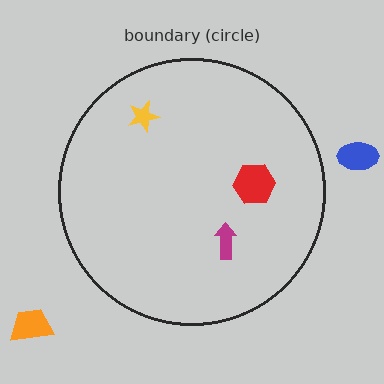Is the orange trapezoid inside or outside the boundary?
Outside.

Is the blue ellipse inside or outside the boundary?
Outside.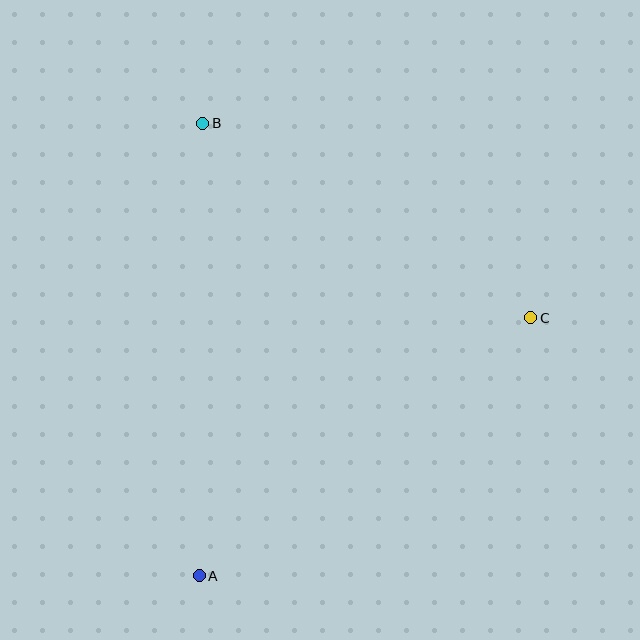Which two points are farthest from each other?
Points A and B are farthest from each other.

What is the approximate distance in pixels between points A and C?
The distance between A and C is approximately 420 pixels.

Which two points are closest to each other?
Points B and C are closest to each other.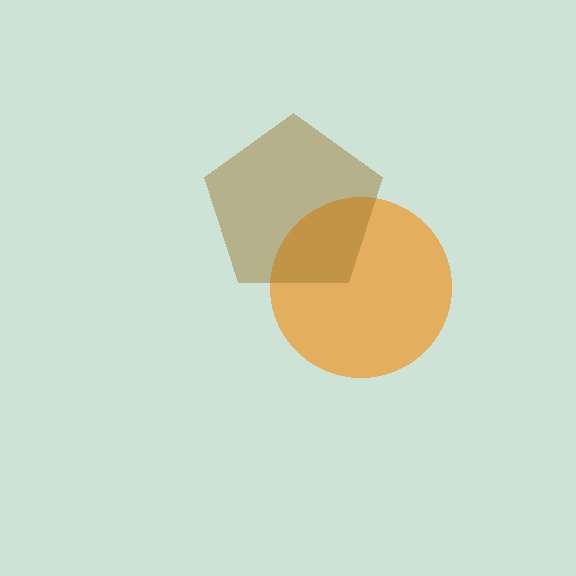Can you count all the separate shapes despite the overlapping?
Yes, there are 2 separate shapes.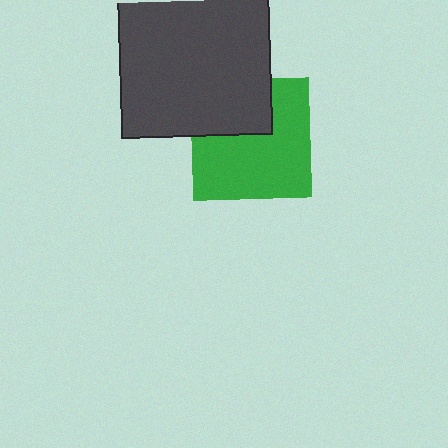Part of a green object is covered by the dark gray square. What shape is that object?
It is a square.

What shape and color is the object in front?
The object in front is a dark gray square.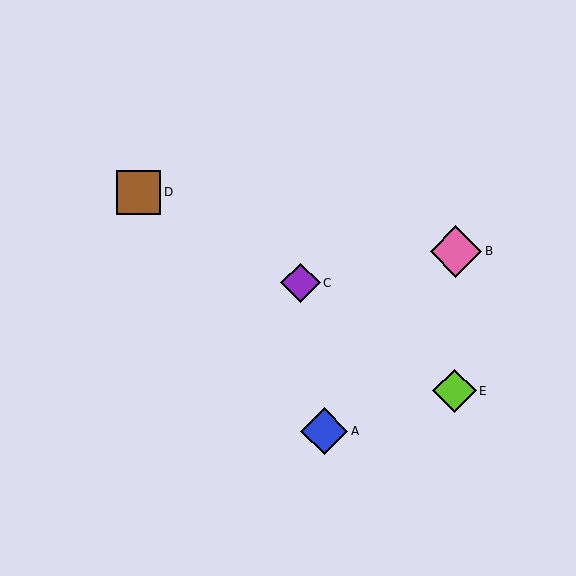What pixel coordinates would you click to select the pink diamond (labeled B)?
Click at (456, 251) to select the pink diamond B.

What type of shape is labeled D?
Shape D is a brown square.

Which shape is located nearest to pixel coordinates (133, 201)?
The brown square (labeled D) at (138, 192) is nearest to that location.